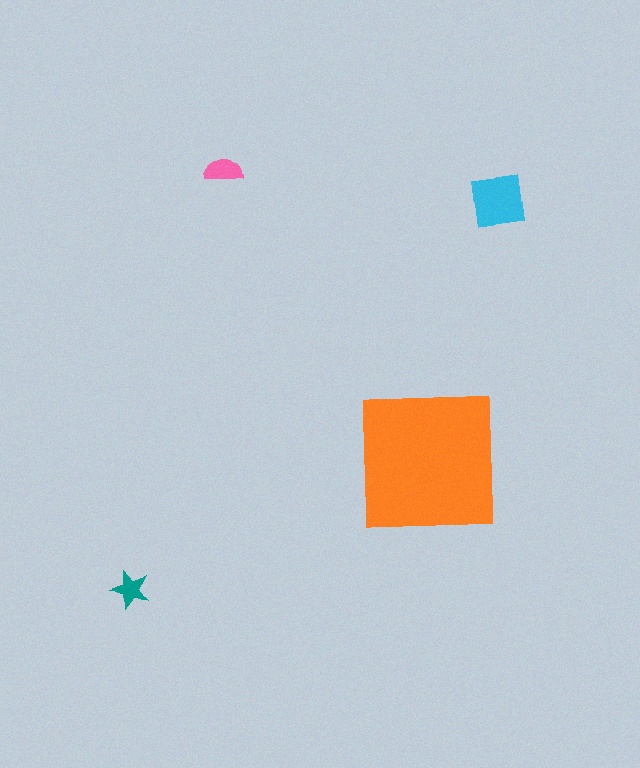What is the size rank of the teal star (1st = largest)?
4th.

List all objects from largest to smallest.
The orange square, the cyan square, the pink semicircle, the teal star.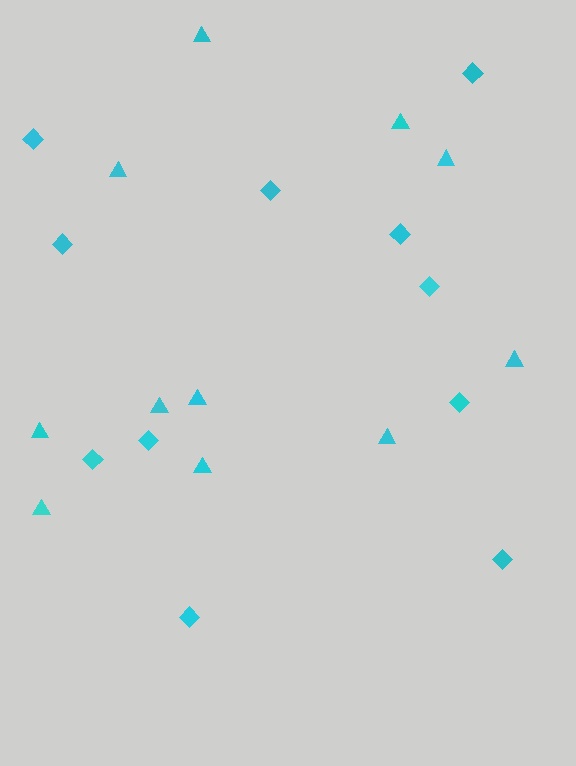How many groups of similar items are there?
There are 2 groups: one group of diamonds (11) and one group of triangles (11).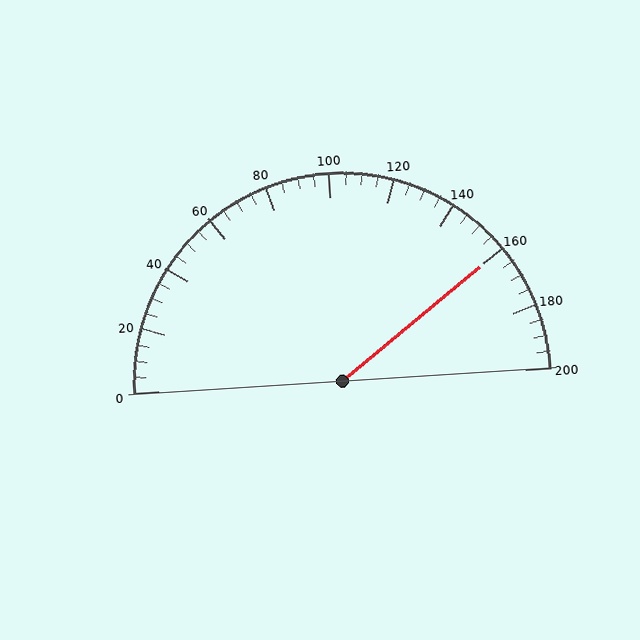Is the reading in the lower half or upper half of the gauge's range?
The reading is in the upper half of the range (0 to 200).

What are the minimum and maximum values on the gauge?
The gauge ranges from 0 to 200.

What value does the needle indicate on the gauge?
The needle indicates approximately 160.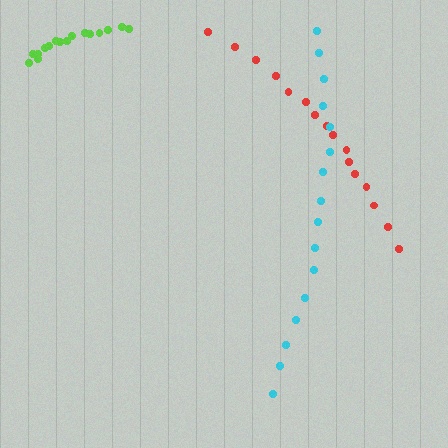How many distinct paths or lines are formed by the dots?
There are 3 distinct paths.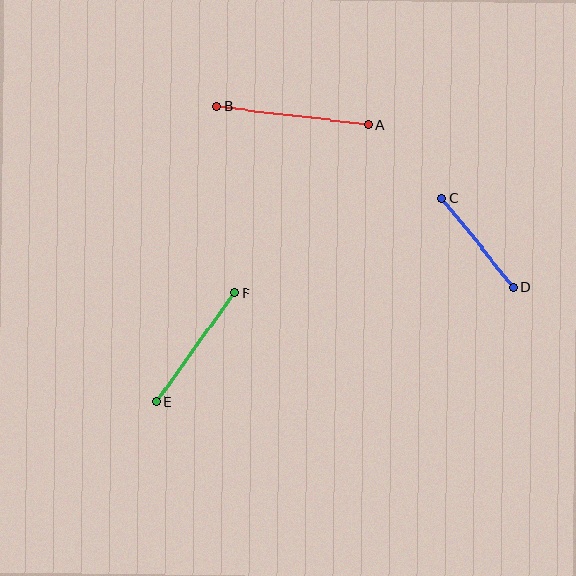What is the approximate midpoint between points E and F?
The midpoint is at approximately (195, 347) pixels.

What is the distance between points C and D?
The distance is approximately 114 pixels.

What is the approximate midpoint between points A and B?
The midpoint is at approximately (293, 116) pixels.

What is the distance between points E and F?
The distance is approximately 134 pixels.